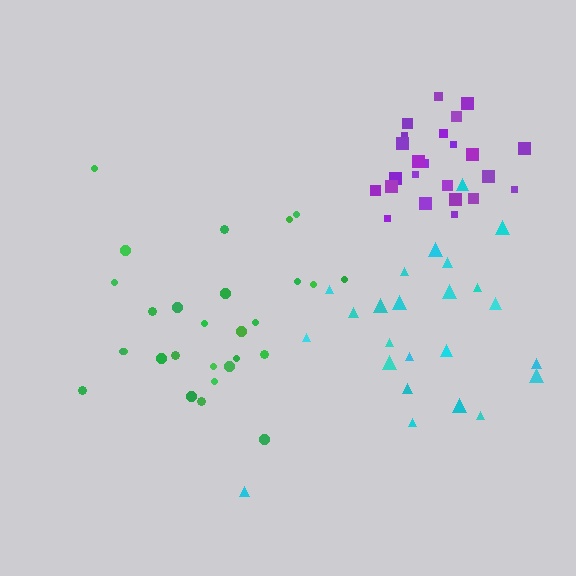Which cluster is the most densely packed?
Purple.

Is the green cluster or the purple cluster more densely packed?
Purple.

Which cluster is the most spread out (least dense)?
Cyan.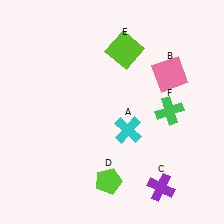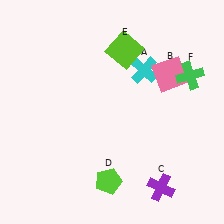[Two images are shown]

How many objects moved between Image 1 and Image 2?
2 objects moved between the two images.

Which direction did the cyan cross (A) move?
The cyan cross (A) moved up.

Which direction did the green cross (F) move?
The green cross (F) moved up.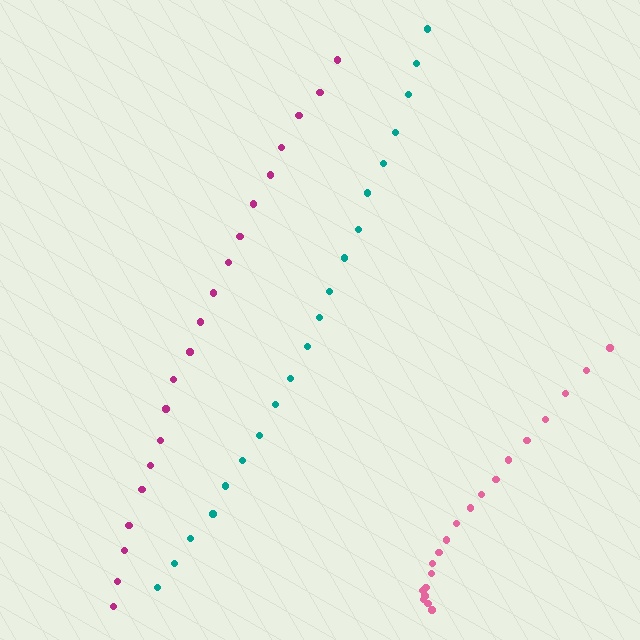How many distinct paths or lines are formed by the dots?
There are 3 distinct paths.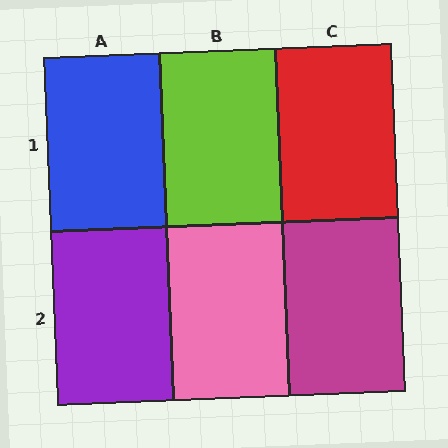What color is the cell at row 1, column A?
Blue.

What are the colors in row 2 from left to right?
Purple, pink, magenta.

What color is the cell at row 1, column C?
Red.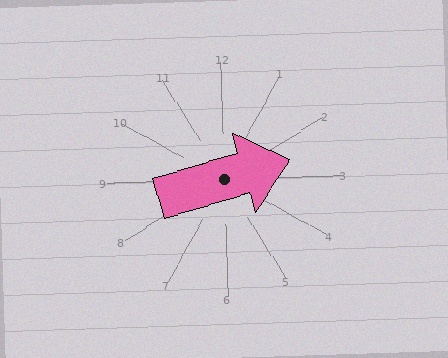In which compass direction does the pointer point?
East.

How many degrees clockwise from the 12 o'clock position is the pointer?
Approximately 75 degrees.